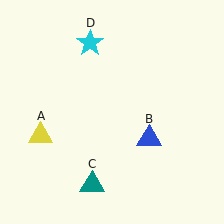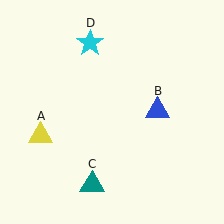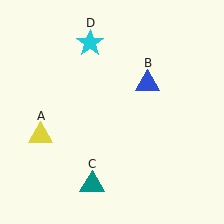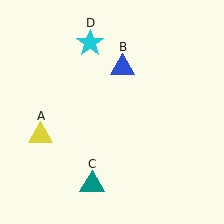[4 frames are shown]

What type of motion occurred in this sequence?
The blue triangle (object B) rotated counterclockwise around the center of the scene.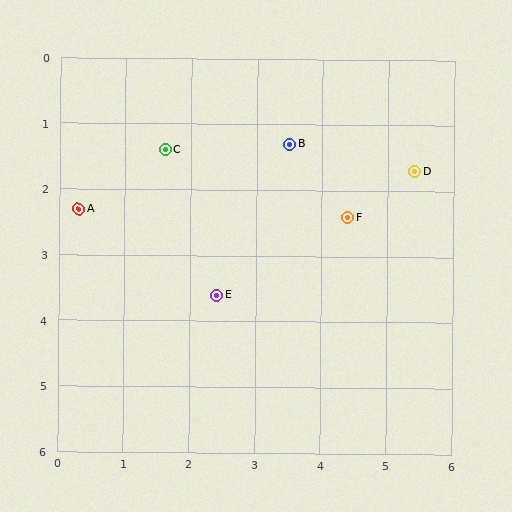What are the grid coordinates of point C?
Point C is at approximately (1.6, 1.4).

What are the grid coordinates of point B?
Point B is at approximately (3.5, 1.3).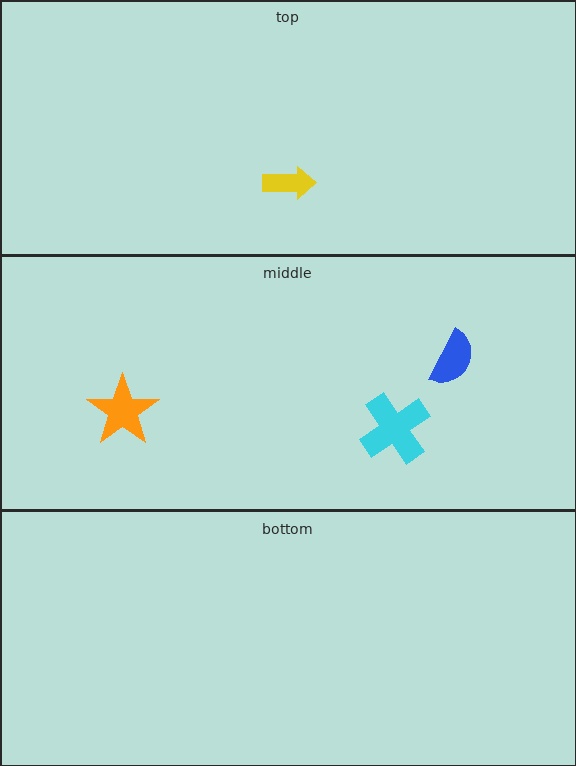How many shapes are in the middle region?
3.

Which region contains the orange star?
The middle region.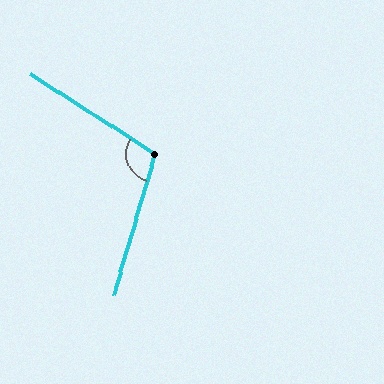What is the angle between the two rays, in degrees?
Approximately 107 degrees.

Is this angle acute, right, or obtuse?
It is obtuse.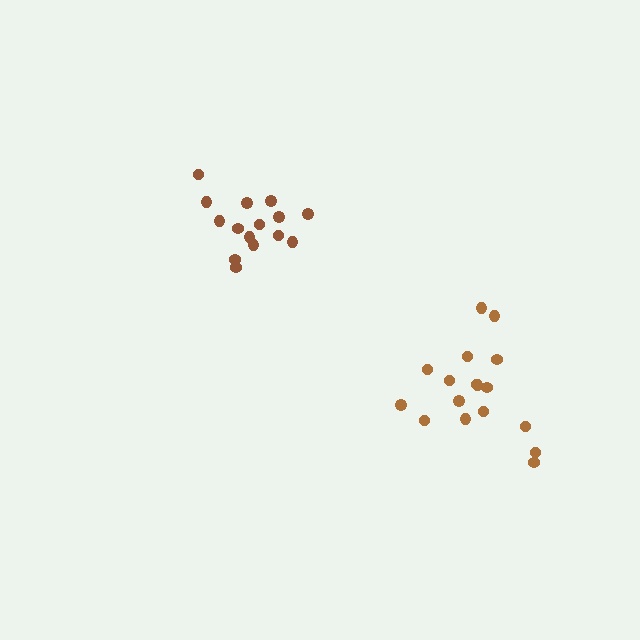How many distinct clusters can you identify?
There are 2 distinct clusters.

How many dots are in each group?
Group 1: 15 dots, Group 2: 17 dots (32 total).